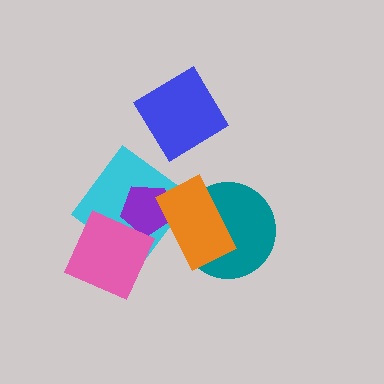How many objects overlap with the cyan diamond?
3 objects overlap with the cyan diamond.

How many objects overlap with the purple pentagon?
2 objects overlap with the purple pentagon.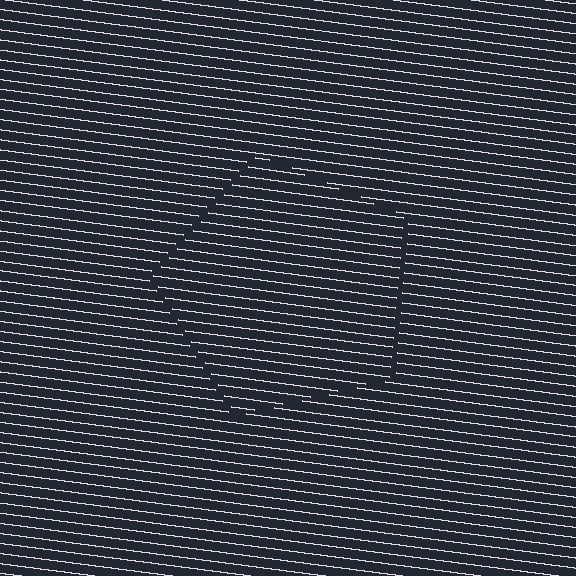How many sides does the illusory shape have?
5 sides — the line-ends trace a pentagon.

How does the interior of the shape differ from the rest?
The interior of the shape contains the same grating, shifted by half a period — the contour is defined by the phase discontinuity where line-ends from the inner and outer gratings abut.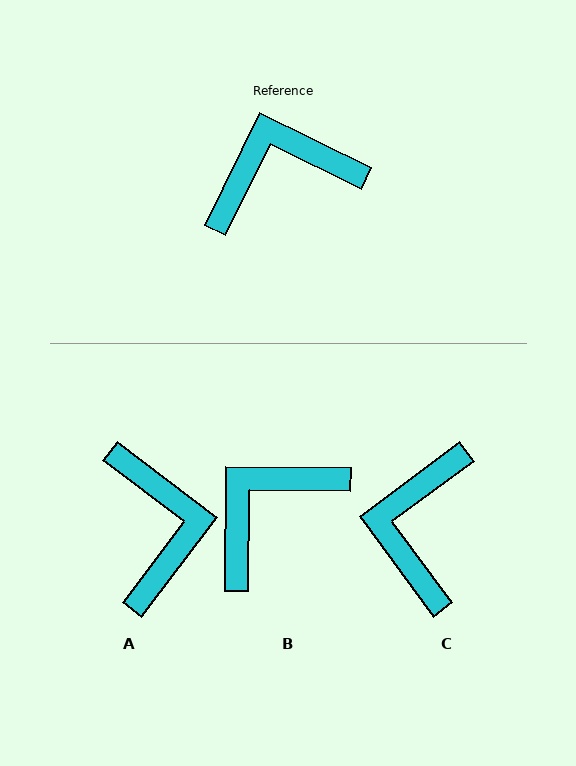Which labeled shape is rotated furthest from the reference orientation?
A, about 101 degrees away.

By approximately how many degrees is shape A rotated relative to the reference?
Approximately 101 degrees clockwise.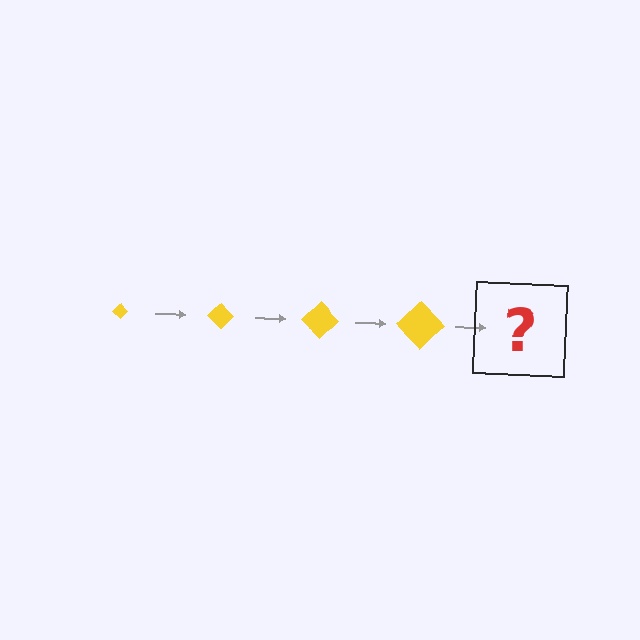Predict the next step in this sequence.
The next step is a yellow diamond, larger than the previous one.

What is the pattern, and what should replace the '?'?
The pattern is that the diamond gets progressively larger each step. The '?' should be a yellow diamond, larger than the previous one.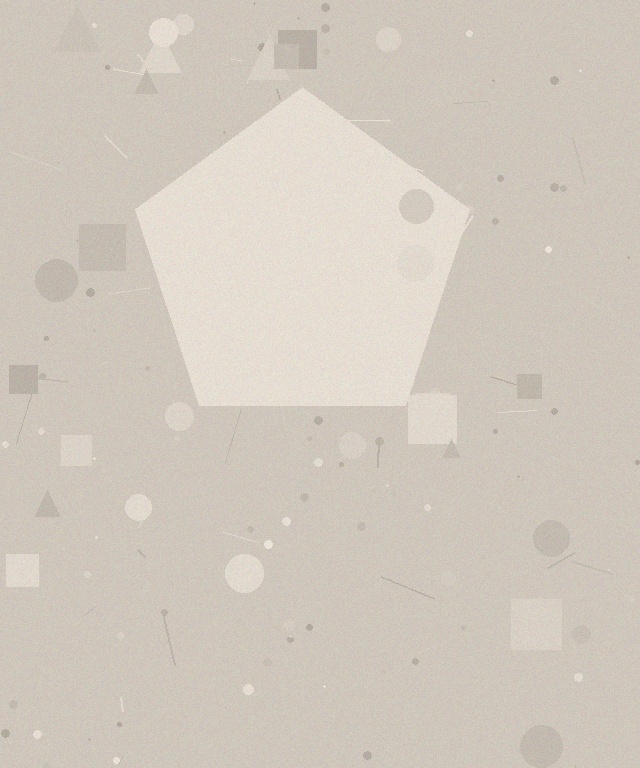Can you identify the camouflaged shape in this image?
The camouflaged shape is a pentagon.